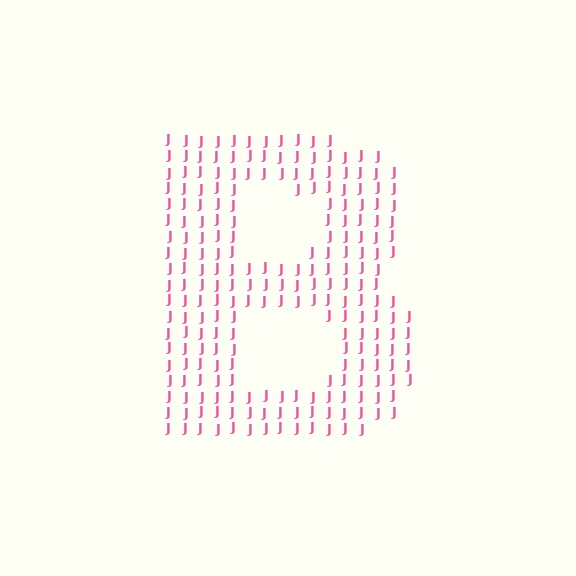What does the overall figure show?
The overall figure shows the letter B.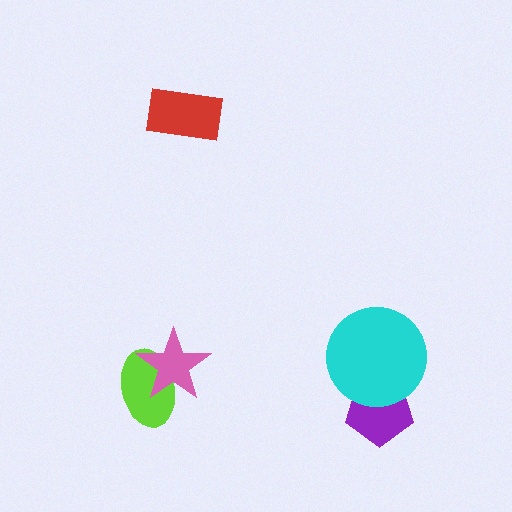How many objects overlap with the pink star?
1 object overlaps with the pink star.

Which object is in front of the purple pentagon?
The cyan circle is in front of the purple pentagon.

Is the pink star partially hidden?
No, no other shape covers it.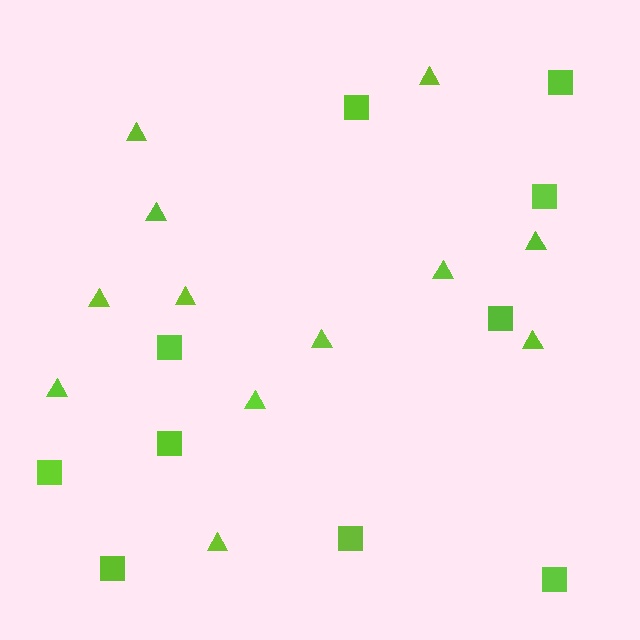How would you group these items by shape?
There are 2 groups: one group of squares (10) and one group of triangles (12).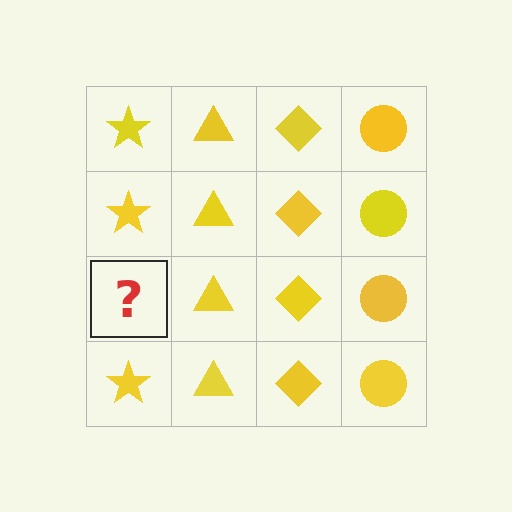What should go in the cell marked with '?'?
The missing cell should contain a yellow star.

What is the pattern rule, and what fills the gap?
The rule is that each column has a consistent shape. The gap should be filled with a yellow star.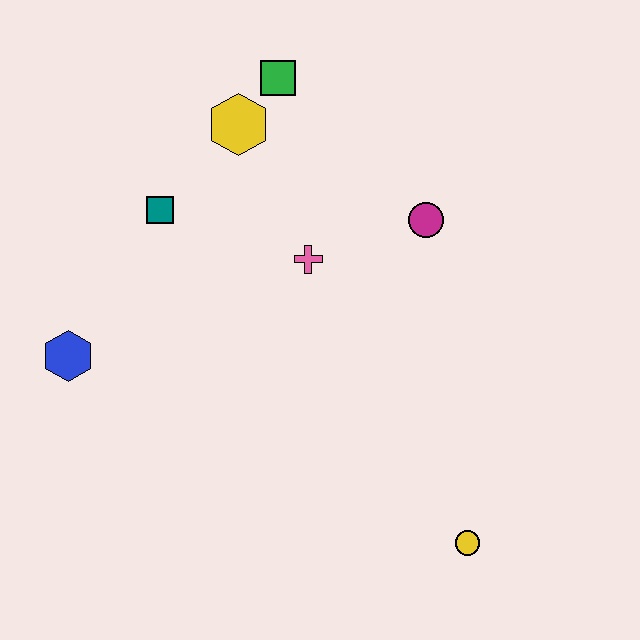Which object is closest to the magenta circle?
The pink cross is closest to the magenta circle.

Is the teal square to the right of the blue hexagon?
Yes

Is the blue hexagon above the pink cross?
No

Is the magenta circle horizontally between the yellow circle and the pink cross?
Yes